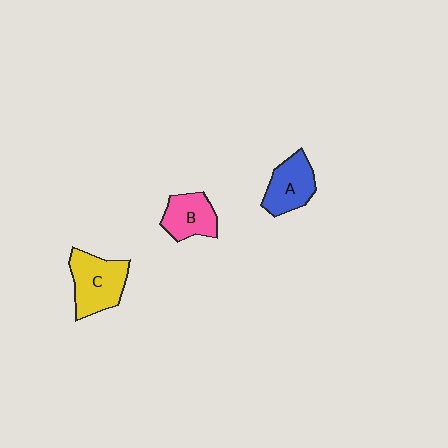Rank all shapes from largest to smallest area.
From largest to smallest: C (yellow), A (blue), B (pink).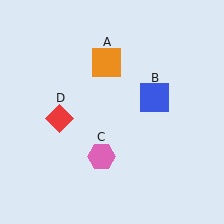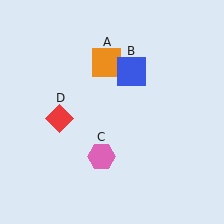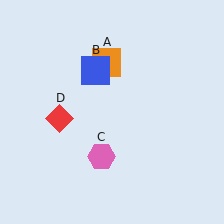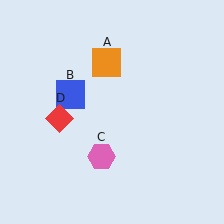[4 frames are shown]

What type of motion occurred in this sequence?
The blue square (object B) rotated counterclockwise around the center of the scene.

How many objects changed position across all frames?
1 object changed position: blue square (object B).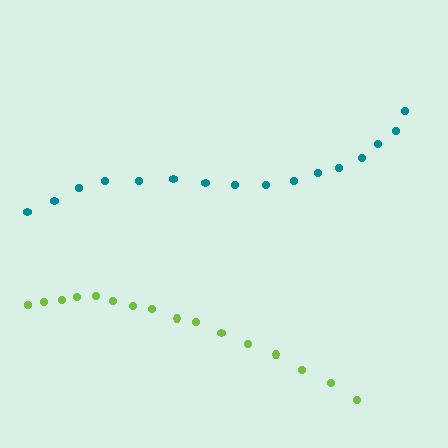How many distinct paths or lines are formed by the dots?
There are 2 distinct paths.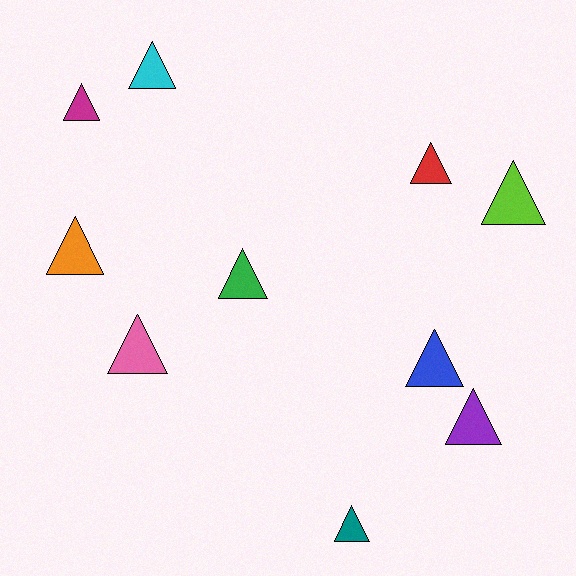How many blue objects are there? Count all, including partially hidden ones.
There is 1 blue object.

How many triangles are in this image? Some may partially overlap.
There are 10 triangles.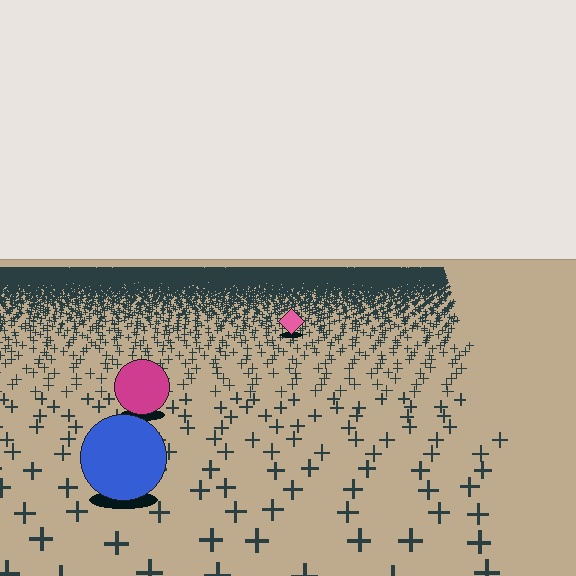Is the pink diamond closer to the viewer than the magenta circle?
No. The magenta circle is closer — you can tell from the texture gradient: the ground texture is coarser near it.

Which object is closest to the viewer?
The blue circle is closest. The texture marks near it are larger and more spread out.